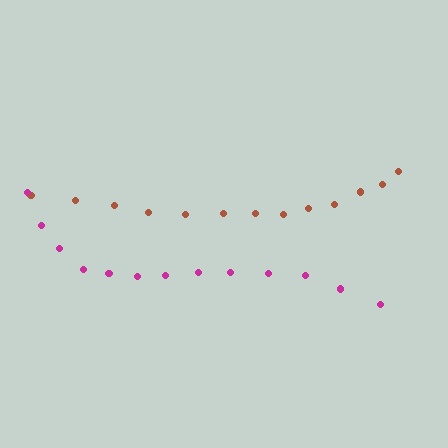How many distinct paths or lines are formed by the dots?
There are 2 distinct paths.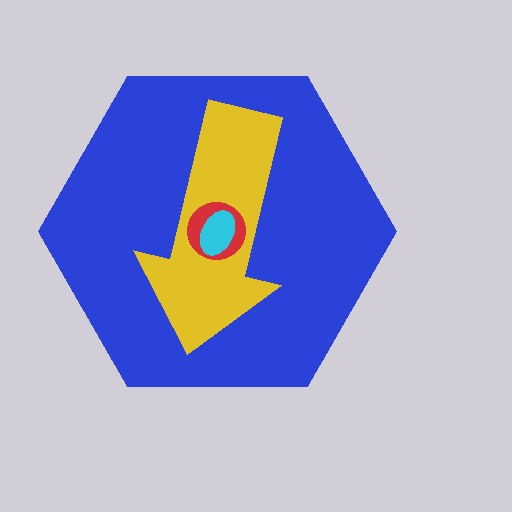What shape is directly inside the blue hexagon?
The yellow arrow.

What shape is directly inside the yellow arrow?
The red circle.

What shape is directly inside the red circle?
The cyan ellipse.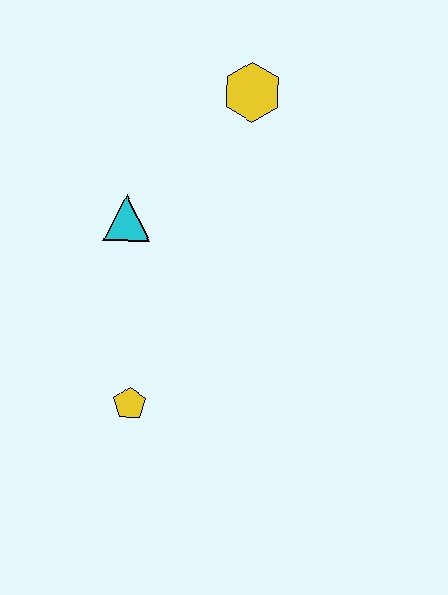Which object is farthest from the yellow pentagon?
The yellow hexagon is farthest from the yellow pentagon.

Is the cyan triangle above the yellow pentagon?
Yes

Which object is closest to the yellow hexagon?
The cyan triangle is closest to the yellow hexagon.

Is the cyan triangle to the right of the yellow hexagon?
No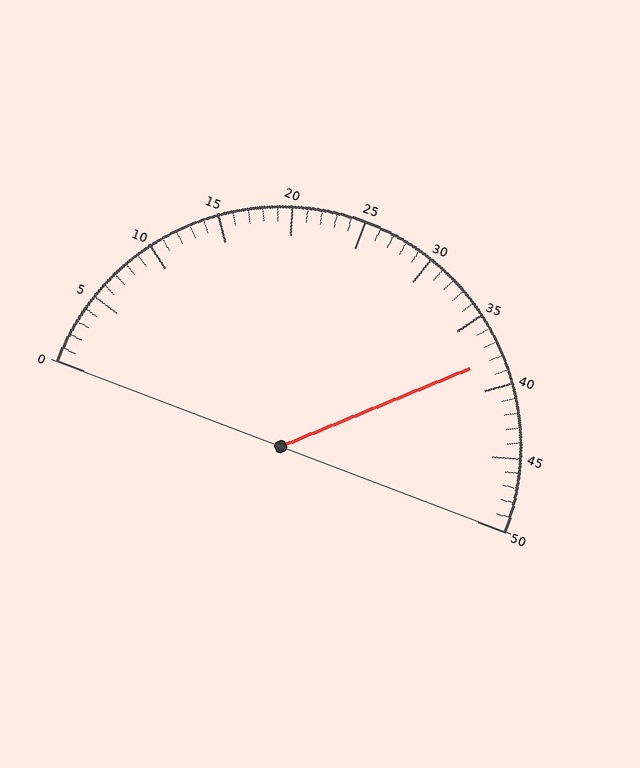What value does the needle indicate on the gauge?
The needle indicates approximately 38.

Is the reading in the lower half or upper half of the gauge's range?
The reading is in the upper half of the range (0 to 50).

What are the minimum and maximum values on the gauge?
The gauge ranges from 0 to 50.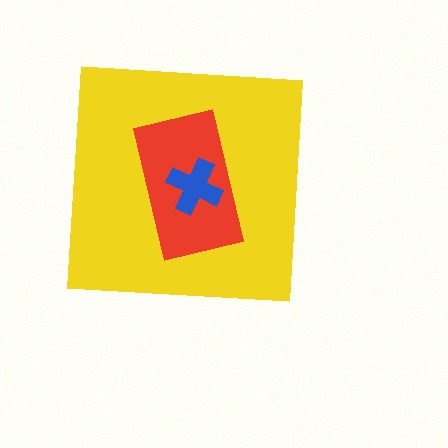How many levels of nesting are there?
3.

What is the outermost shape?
The yellow square.